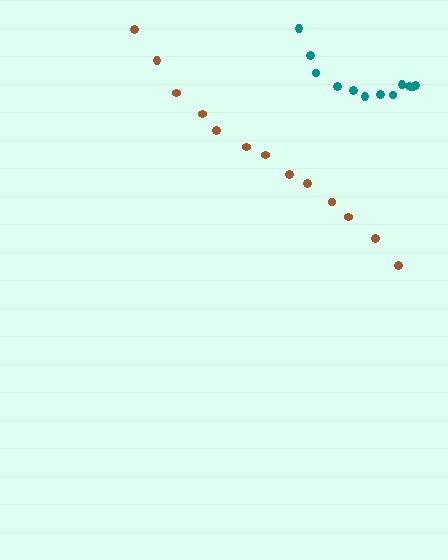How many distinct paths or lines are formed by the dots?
There are 2 distinct paths.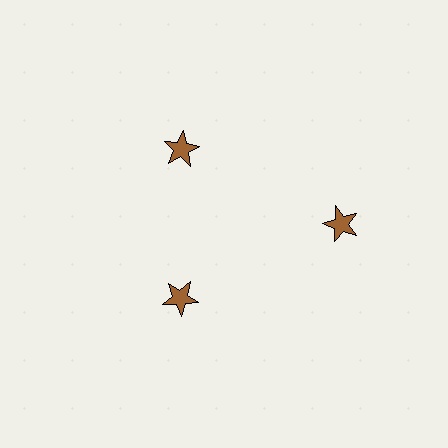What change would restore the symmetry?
The symmetry would be restored by moving it inward, back onto the ring so that all 3 stars sit at equal angles and equal distance from the center.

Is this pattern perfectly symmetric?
No. The 3 brown stars are arranged in a ring, but one element near the 3 o'clock position is pushed outward from the center, breaking the 3-fold rotational symmetry.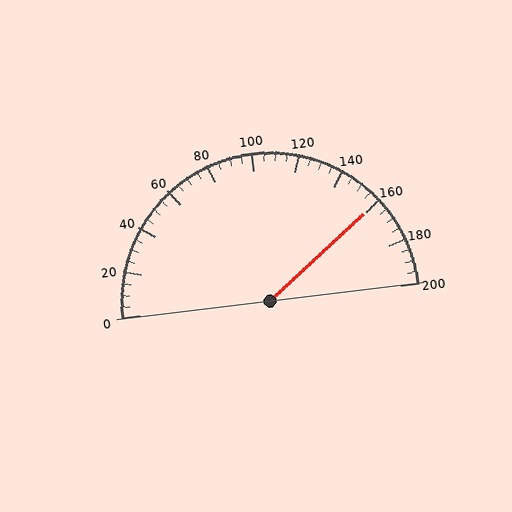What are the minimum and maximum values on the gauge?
The gauge ranges from 0 to 200.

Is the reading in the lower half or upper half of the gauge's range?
The reading is in the upper half of the range (0 to 200).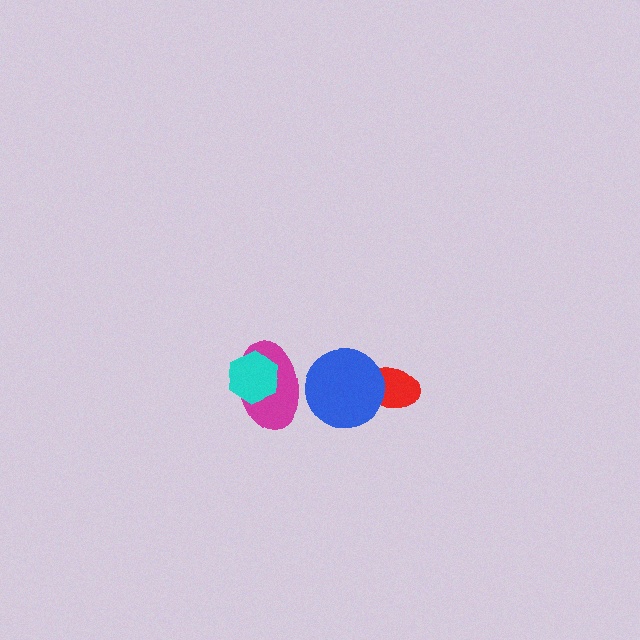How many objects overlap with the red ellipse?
1 object overlaps with the red ellipse.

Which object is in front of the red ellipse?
The blue circle is in front of the red ellipse.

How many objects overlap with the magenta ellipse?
1 object overlaps with the magenta ellipse.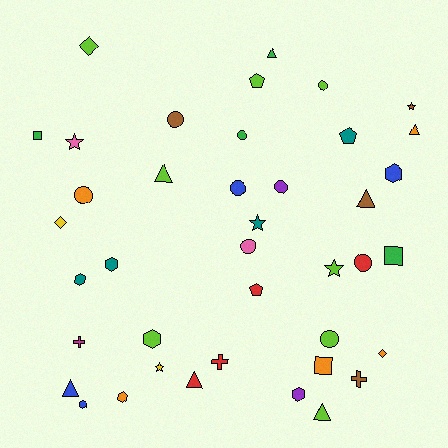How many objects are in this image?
There are 40 objects.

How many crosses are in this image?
There are 3 crosses.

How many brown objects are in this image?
There are 4 brown objects.